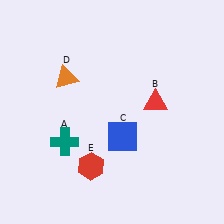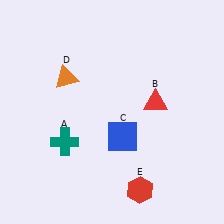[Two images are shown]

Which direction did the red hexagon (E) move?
The red hexagon (E) moved right.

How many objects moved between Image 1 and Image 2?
1 object moved between the two images.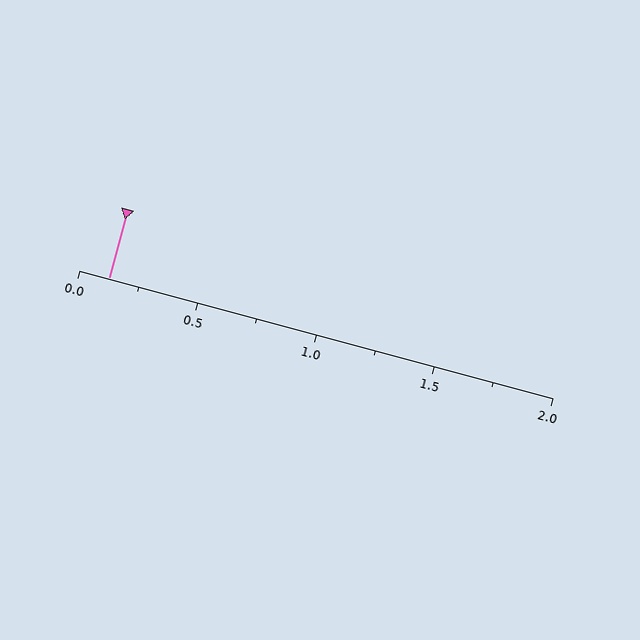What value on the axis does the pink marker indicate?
The marker indicates approximately 0.12.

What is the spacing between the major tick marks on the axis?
The major ticks are spaced 0.5 apart.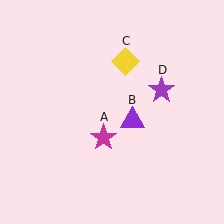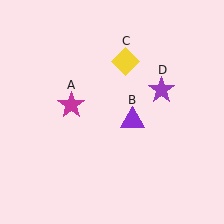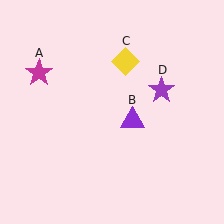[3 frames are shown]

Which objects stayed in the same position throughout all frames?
Purple triangle (object B) and yellow diamond (object C) and purple star (object D) remained stationary.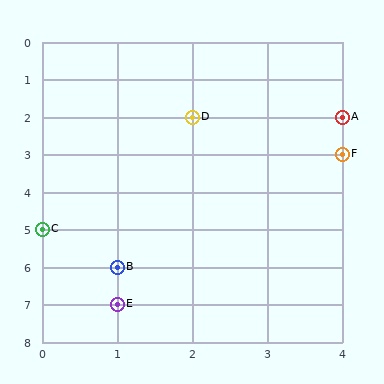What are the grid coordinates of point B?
Point B is at grid coordinates (1, 6).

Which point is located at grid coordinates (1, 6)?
Point B is at (1, 6).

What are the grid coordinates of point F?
Point F is at grid coordinates (4, 3).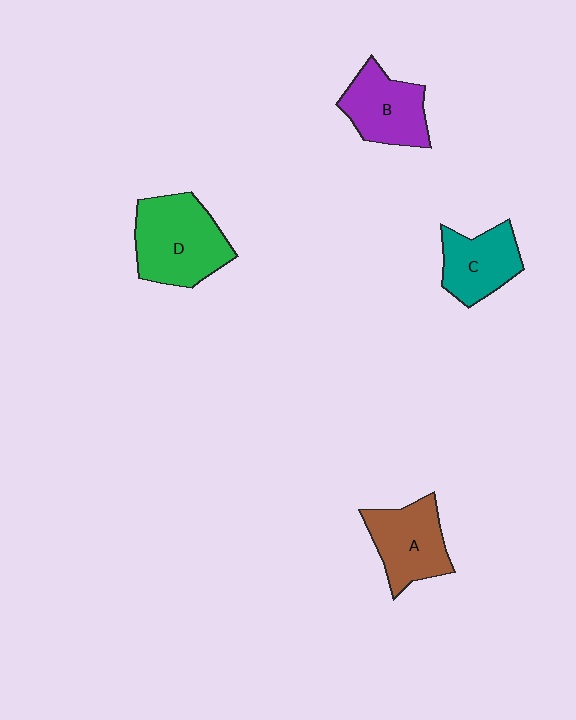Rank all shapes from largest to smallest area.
From largest to smallest: D (green), A (brown), B (purple), C (teal).